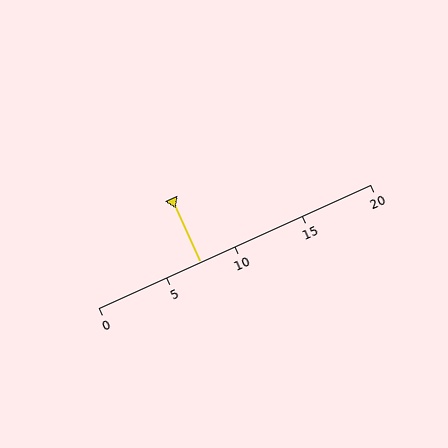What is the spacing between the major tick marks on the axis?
The major ticks are spaced 5 apart.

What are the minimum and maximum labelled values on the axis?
The axis runs from 0 to 20.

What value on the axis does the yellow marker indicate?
The marker indicates approximately 7.5.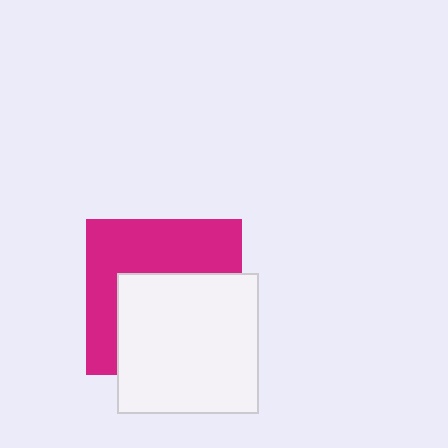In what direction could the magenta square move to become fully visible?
The magenta square could move up. That would shift it out from behind the white square entirely.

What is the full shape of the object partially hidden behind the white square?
The partially hidden object is a magenta square.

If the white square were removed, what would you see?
You would see the complete magenta square.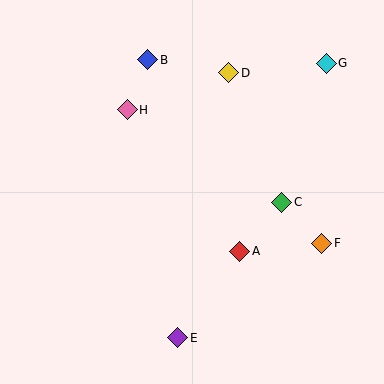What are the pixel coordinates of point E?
Point E is at (178, 338).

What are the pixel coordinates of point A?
Point A is at (240, 251).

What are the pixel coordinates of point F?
Point F is at (322, 243).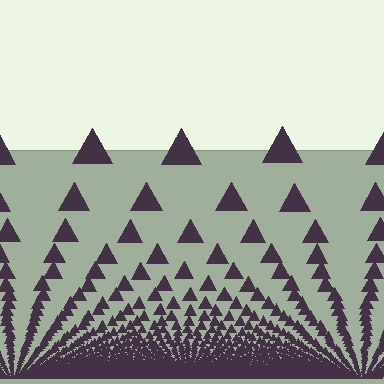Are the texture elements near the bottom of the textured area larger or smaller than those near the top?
Smaller. The gradient is inverted — elements near the bottom are smaller and denser.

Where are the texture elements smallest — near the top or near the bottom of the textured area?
Near the bottom.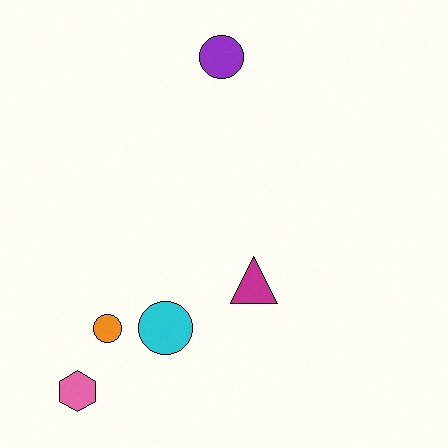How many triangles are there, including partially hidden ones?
There is 1 triangle.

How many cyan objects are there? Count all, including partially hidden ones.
There is 1 cyan object.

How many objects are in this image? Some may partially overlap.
There are 5 objects.